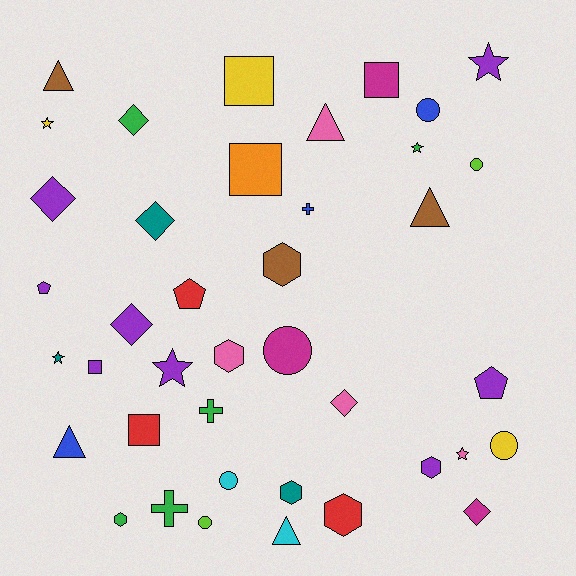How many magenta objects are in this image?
There are 3 magenta objects.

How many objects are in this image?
There are 40 objects.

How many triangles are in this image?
There are 5 triangles.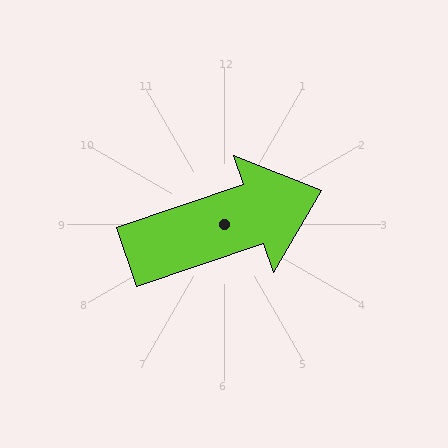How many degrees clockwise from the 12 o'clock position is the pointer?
Approximately 71 degrees.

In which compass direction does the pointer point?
East.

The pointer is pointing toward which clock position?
Roughly 2 o'clock.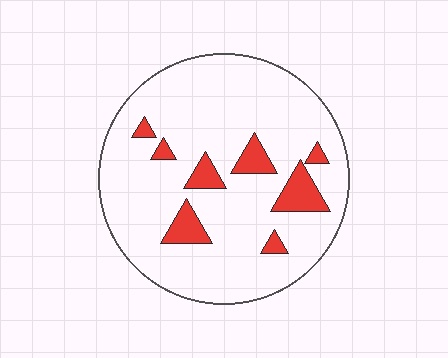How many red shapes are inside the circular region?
8.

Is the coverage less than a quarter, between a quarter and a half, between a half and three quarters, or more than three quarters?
Less than a quarter.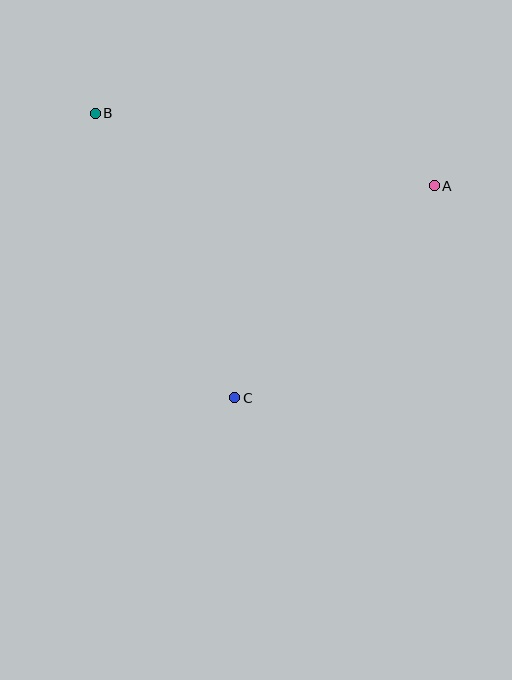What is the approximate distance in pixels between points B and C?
The distance between B and C is approximately 317 pixels.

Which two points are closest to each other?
Points A and C are closest to each other.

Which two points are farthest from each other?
Points A and B are farthest from each other.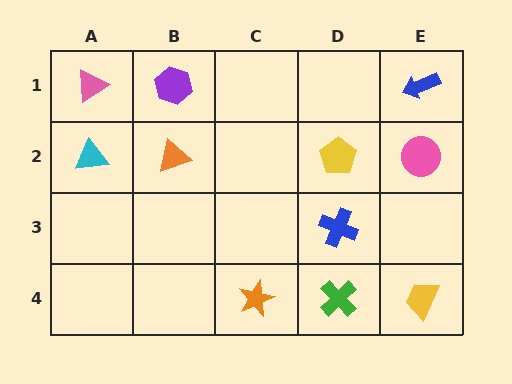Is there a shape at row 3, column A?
No, that cell is empty.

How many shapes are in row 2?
4 shapes.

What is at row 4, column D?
A green cross.